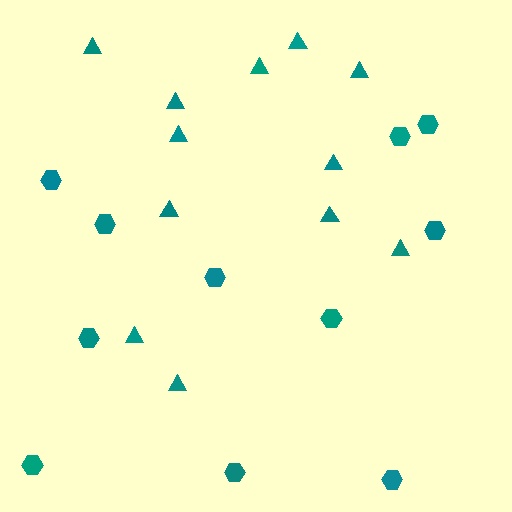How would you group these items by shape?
There are 2 groups: one group of triangles (12) and one group of hexagons (11).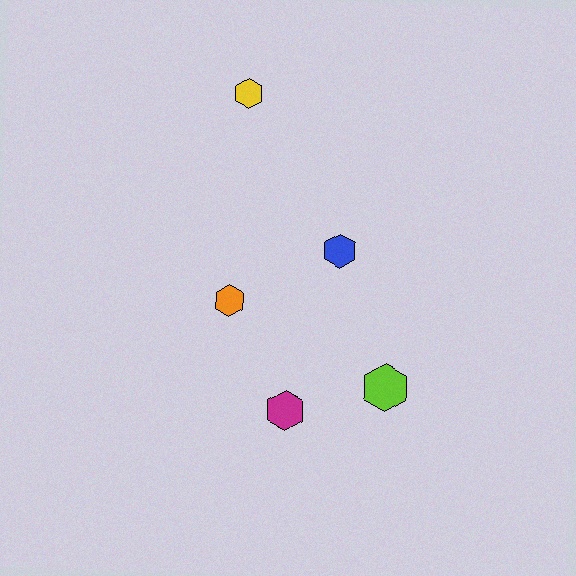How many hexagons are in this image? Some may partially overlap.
There are 5 hexagons.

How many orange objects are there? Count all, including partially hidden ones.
There is 1 orange object.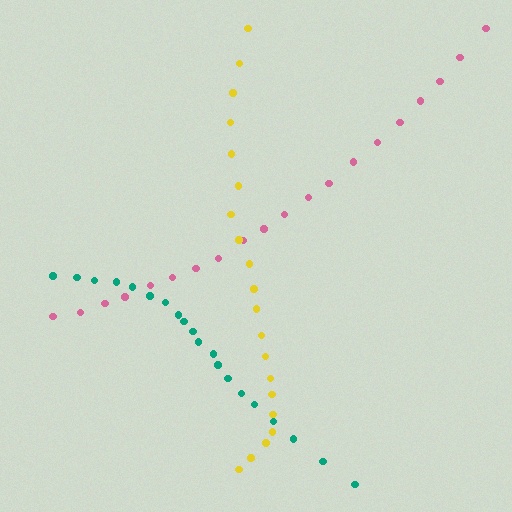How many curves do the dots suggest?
There are 3 distinct paths.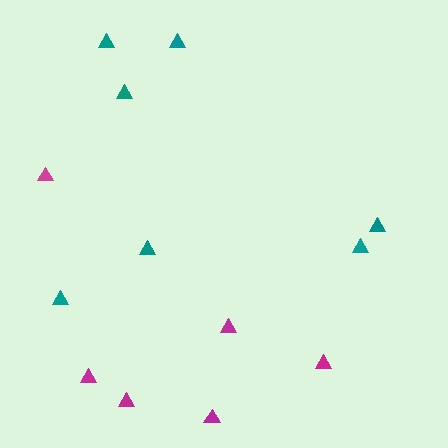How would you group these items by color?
There are 2 groups: one group of teal triangles (7) and one group of magenta triangles (6).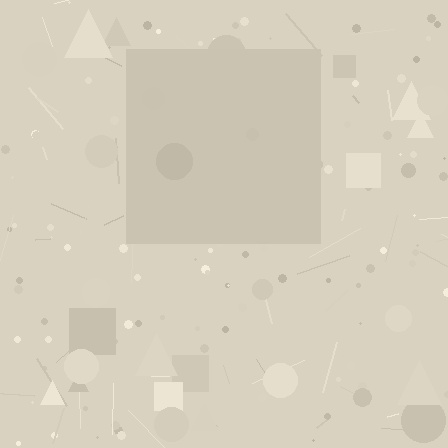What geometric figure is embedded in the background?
A square is embedded in the background.